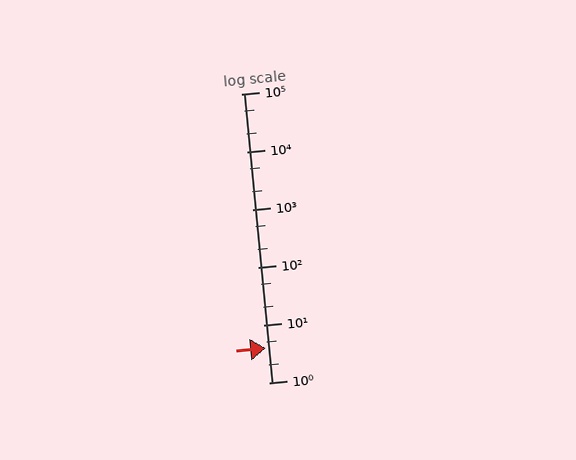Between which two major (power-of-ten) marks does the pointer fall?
The pointer is between 1 and 10.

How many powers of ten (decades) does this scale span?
The scale spans 5 decades, from 1 to 100000.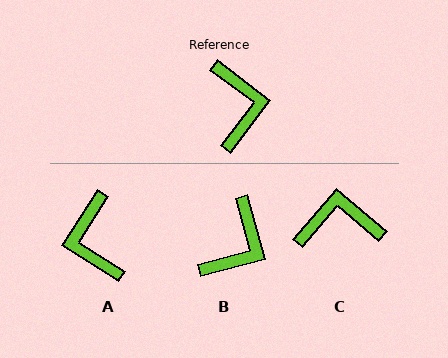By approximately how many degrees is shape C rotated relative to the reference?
Approximately 87 degrees counter-clockwise.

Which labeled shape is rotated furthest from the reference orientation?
A, about 176 degrees away.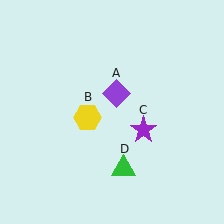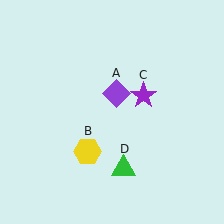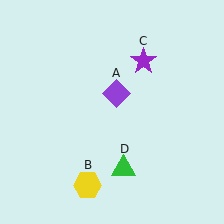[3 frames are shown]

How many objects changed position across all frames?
2 objects changed position: yellow hexagon (object B), purple star (object C).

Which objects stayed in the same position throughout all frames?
Purple diamond (object A) and green triangle (object D) remained stationary.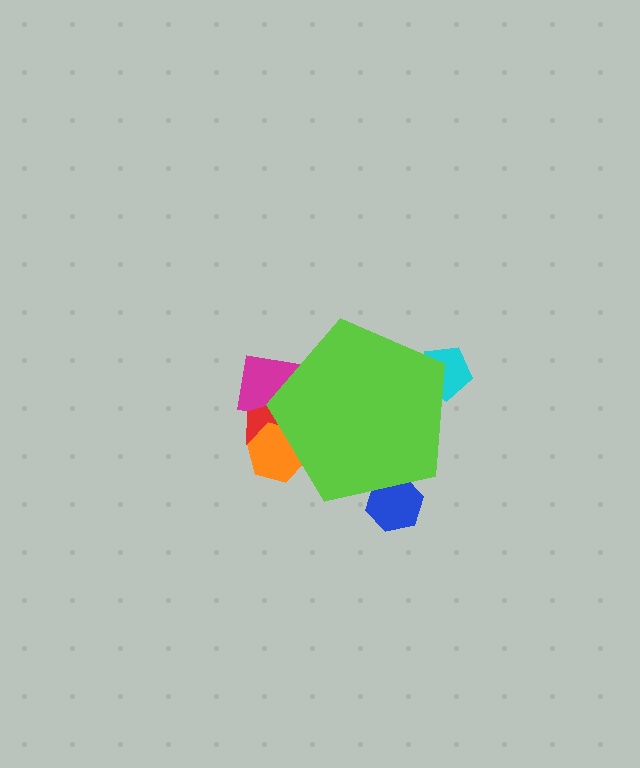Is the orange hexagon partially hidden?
Yes, the orange hexagon is partially hidden behind the lime pentagon.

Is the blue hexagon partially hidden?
Yes, the blue hexagon is partially hidden behind the lime pentagon.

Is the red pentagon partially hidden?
Yes, the red pentagon is partially hidden behind the lime pentagon.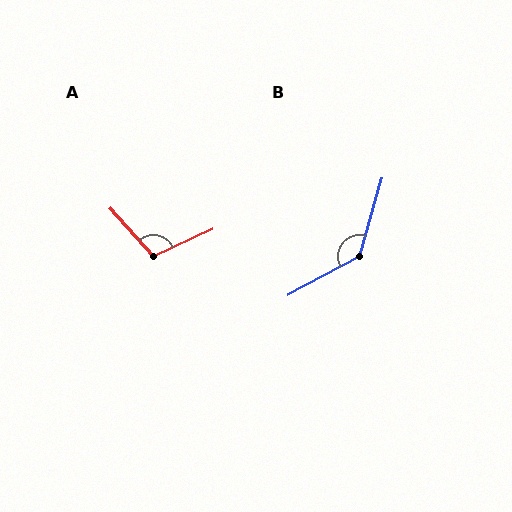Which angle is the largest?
B, at approximately 135 degrees.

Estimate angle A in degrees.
Approximately 107 degrees.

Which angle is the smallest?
A, at approximately 107 degrees.